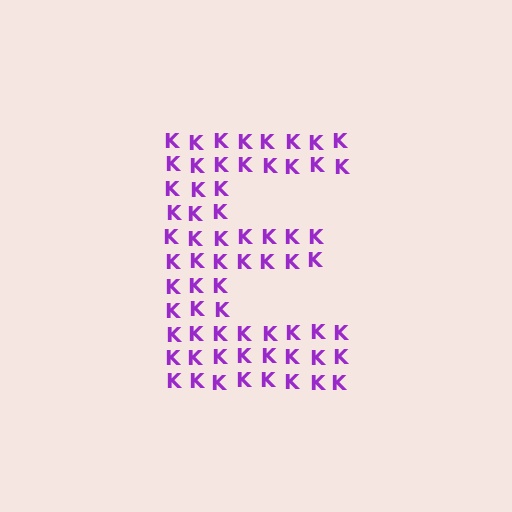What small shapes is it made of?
It is made of small letter K's.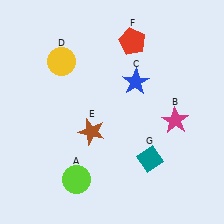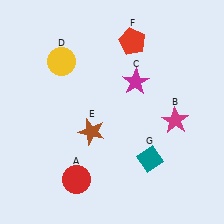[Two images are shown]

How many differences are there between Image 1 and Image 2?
There are 2 differences between the two images.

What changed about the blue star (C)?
In Image 1, C is blue. In Image 2, it changed to magenta.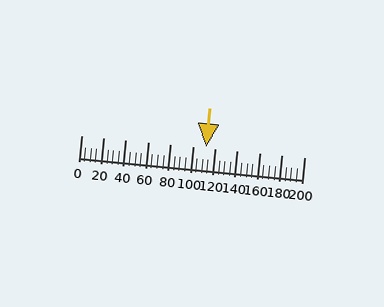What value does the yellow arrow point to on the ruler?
The yellow arrow points to approximately 112.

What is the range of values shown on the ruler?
The ruler shows values from 0 to 200.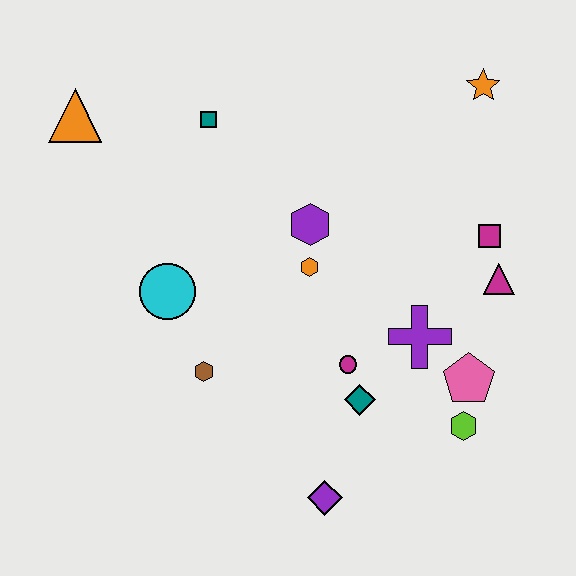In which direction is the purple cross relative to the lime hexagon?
The purple cross is above the lime hexagon.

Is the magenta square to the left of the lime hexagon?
No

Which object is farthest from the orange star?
The purple diamond is farthest from the orange star.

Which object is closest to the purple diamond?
The teal diamond is closest to the purple diamond.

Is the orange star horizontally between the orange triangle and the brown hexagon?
No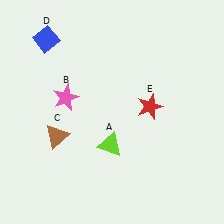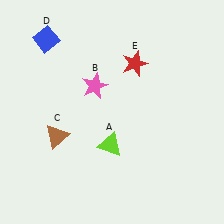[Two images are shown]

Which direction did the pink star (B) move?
The pink star (B) moved right.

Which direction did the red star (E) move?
The red star (E) moved up.